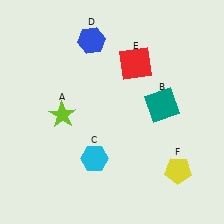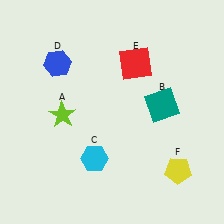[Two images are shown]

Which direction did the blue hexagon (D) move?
The blue hexagon (D) moved left.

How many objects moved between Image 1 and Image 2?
1 object moved between the two images.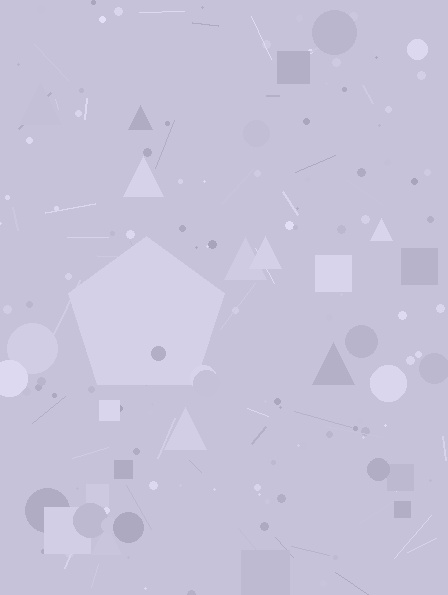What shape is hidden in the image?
A pentagon is hidden in the image.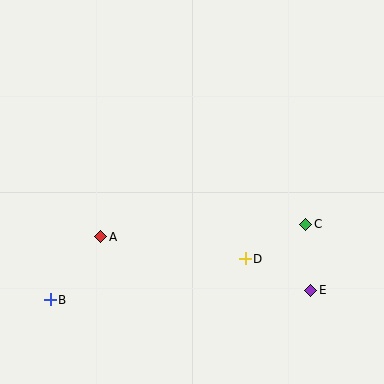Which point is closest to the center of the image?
Point D at (245, 259) is closest to the center.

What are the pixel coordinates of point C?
Point C is at (306, 224).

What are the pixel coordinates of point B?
Point B is at (50, 300).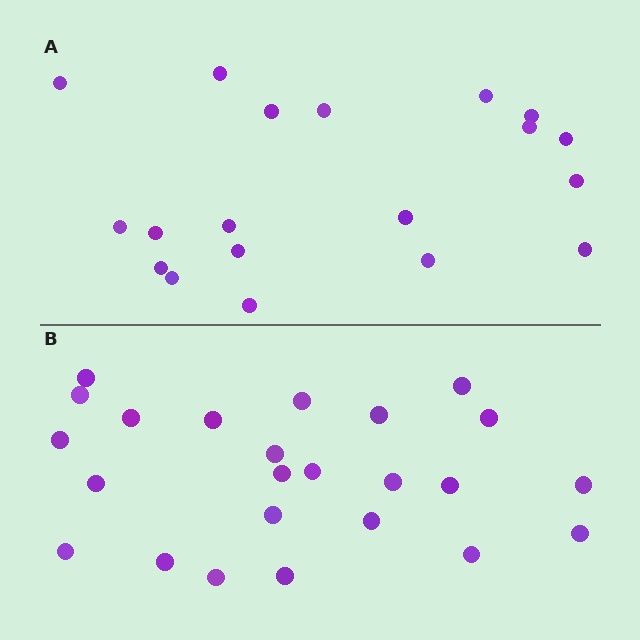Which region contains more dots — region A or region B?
Region B (the bottom region) has more dots.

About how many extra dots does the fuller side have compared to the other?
Region B has about 5 more dots than region A.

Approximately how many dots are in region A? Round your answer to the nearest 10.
About 20 dots. (The exact count is 19, which rounds to 20.)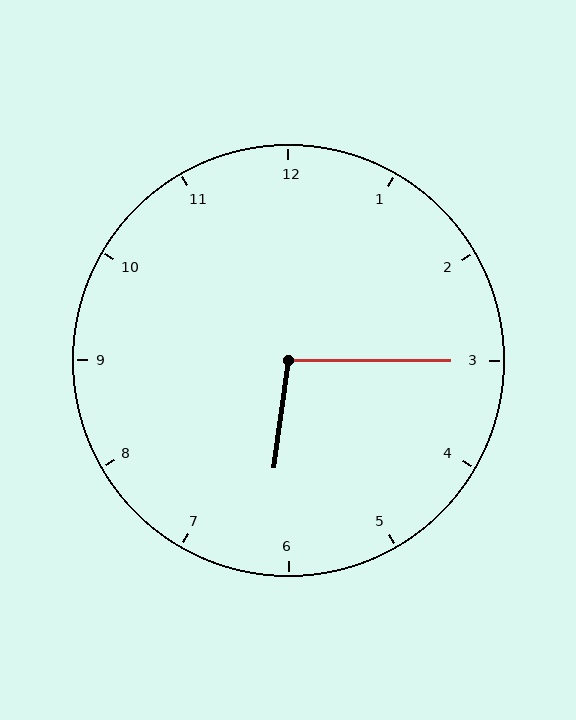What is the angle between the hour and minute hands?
Approximately 98 degrees.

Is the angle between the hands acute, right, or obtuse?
It is obtuse.